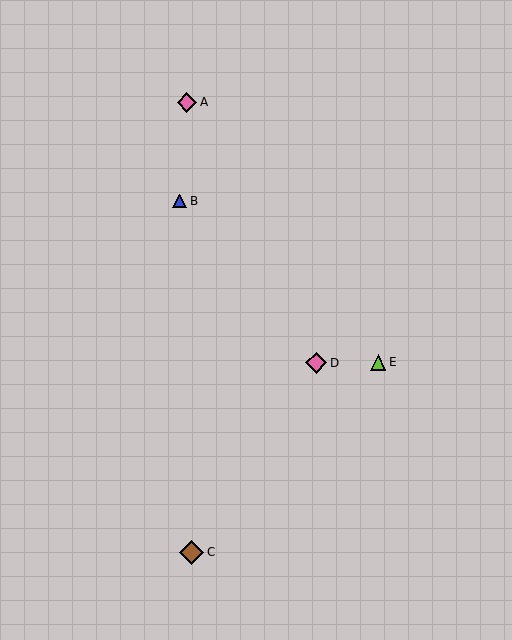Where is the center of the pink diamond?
The center of the pink diamond is at (316, 363).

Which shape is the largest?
The brown diamond (labeled C) is the largest.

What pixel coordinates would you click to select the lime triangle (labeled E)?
Click at (378, 362) to select the lime triangle E.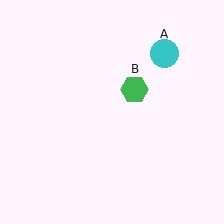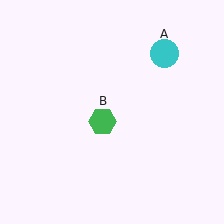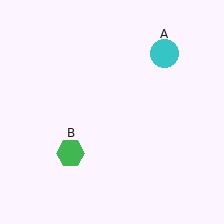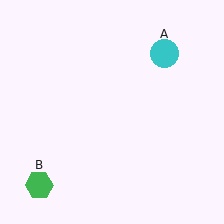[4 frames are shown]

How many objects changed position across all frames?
1 object changed position: green hexagon (object B).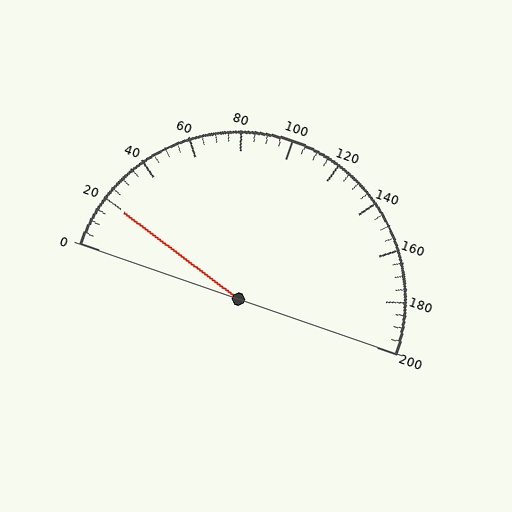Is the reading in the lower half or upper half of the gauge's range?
The reading is in the lower half of the range (0 to 200).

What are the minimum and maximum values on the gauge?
The gauge ranges from 0 to 200.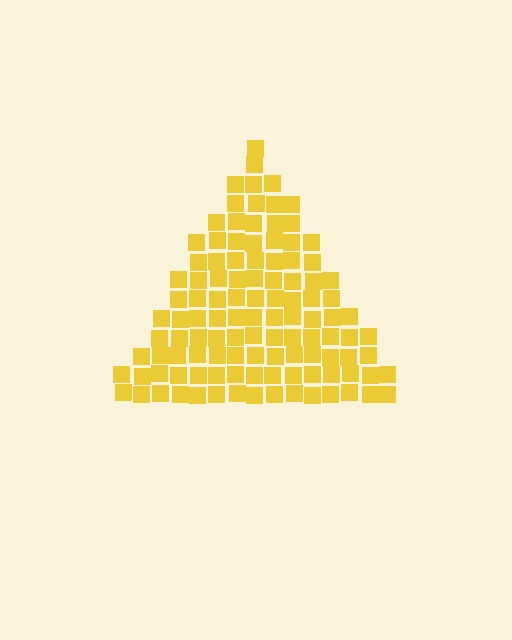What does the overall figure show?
The overall figure shows a triangle.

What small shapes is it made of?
It is made of small squares.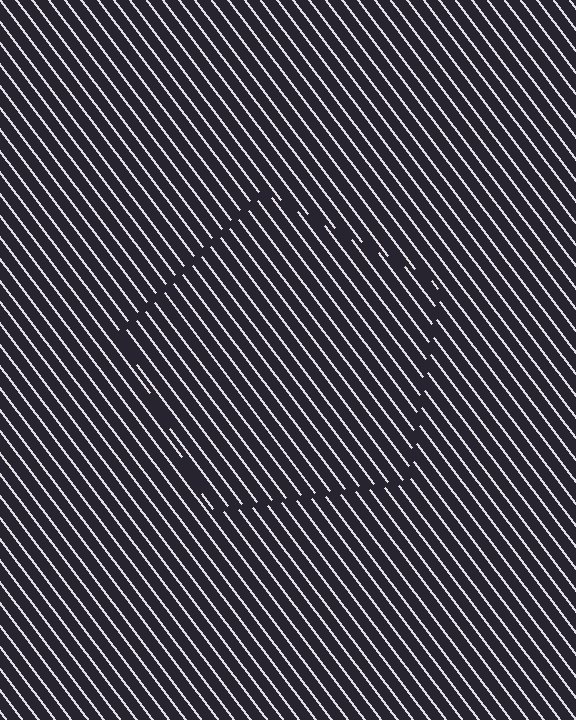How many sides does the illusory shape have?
5 sides — the line-ends trace a pentagon.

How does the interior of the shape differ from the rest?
The interior of the shape contains the same grating, shifted by half a period — the contour is defined by the phase discontinuity where line-ends from the inner and outer gratings abut.